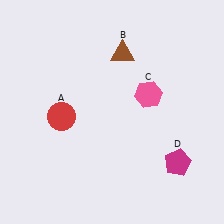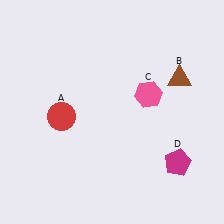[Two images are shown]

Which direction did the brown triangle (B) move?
The brown triangle (B) moved right.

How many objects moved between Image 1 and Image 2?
1 object moved between the two images.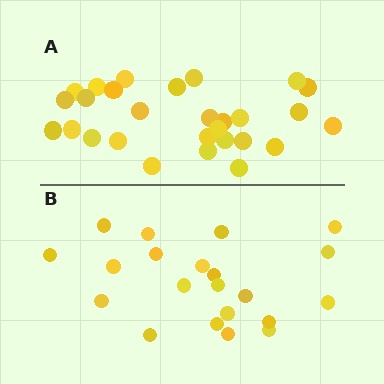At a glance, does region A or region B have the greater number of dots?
Region A (the top region) has more dots.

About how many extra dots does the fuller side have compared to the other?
Region A has roughly 8 or so more dots than region B.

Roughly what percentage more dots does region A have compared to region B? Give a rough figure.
About 35% more.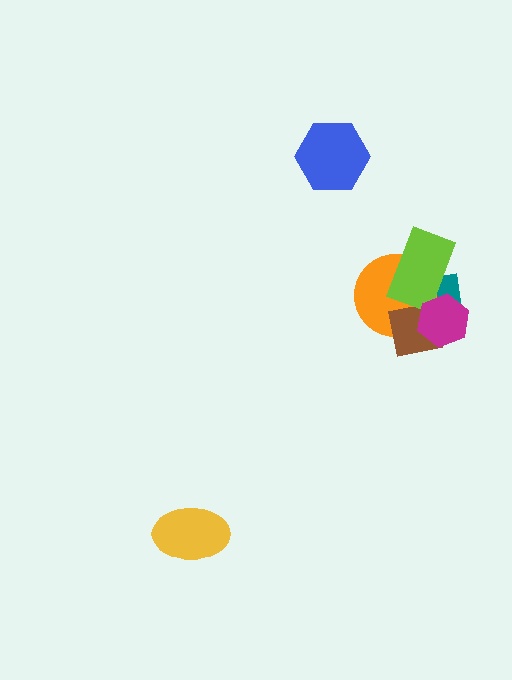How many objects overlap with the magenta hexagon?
4 objects overlap with the magenta hexagon.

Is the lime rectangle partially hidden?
Yes, it is partially covered by another shape.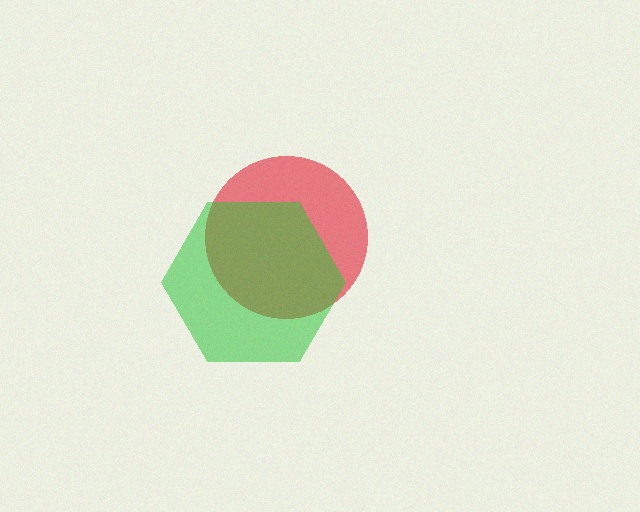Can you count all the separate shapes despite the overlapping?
Yes, there are 2 separate shapes.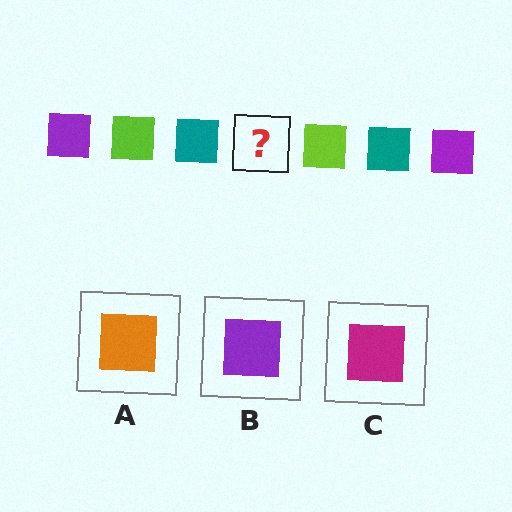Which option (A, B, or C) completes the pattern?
B.